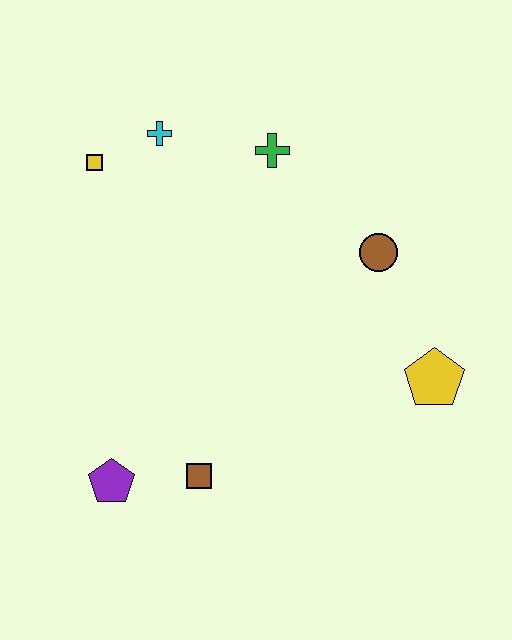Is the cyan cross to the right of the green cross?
No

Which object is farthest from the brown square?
The cyan cross is farthest from the brown square.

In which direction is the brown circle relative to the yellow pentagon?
The brown circle is above the yellow pentagon.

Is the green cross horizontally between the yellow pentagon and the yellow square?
Yes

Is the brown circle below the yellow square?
Yes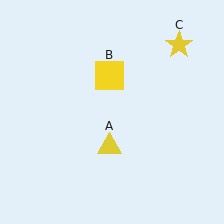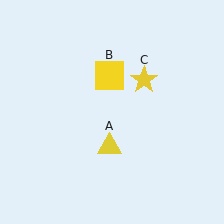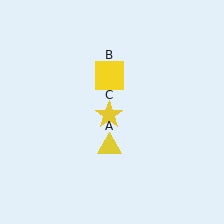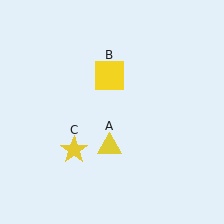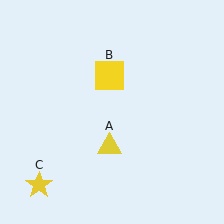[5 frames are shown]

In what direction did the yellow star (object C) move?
The yellow star (object C) moved down and to the left.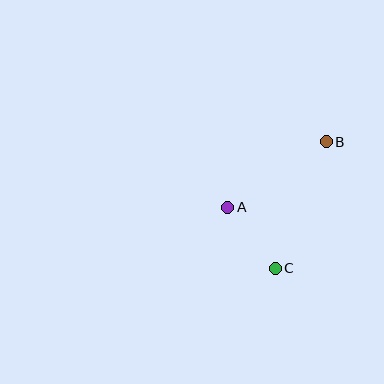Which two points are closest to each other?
Points A and C are closest to each other.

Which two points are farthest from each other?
Points B and C are farthest from each other.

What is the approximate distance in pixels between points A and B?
The distance between A and B is approximately 118 pixels.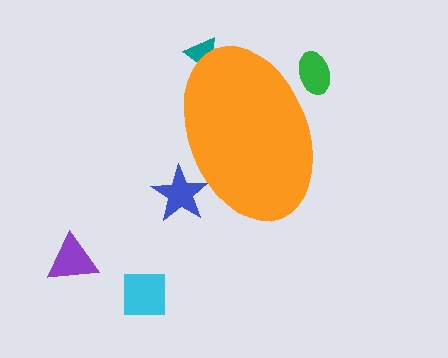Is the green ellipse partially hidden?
Yes, the green ellipse is partially hidden behind the orange ellipse.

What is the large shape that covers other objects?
An orange ellipse.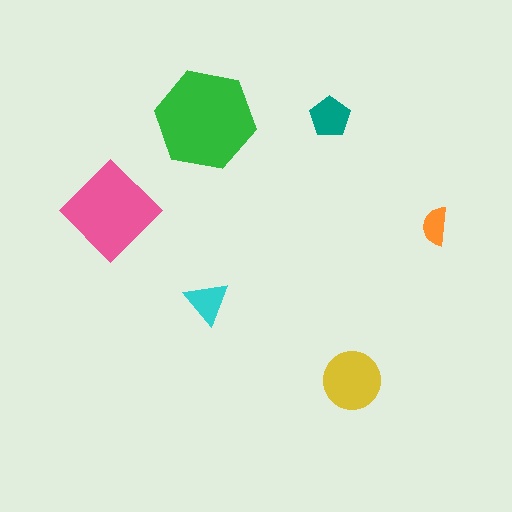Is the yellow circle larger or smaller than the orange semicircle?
Larger.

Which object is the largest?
The green hexagon.